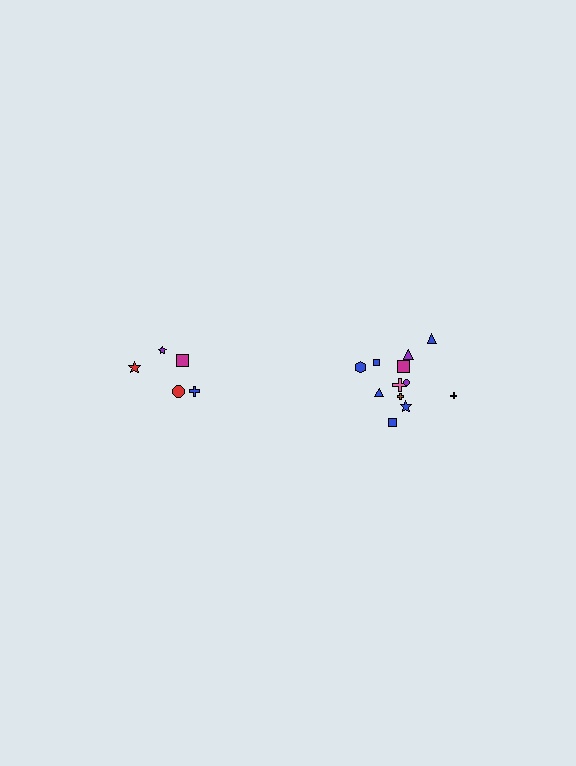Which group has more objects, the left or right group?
The right group.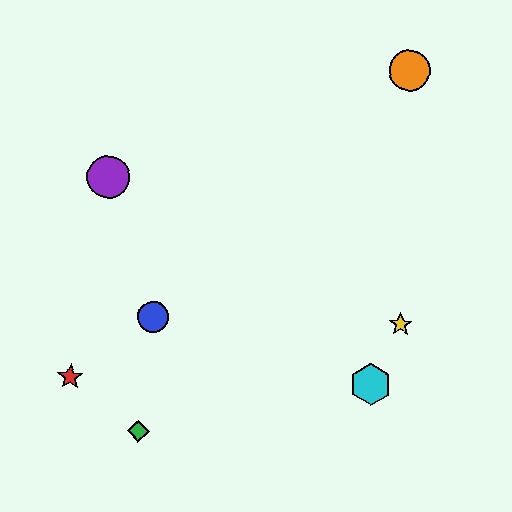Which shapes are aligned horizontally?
The blue circle, the yellow star are aligned horizontally.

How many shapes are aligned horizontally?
2 shapes (the blue circle, the yellow star) are aligned horizontally.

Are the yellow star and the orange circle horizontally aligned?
No, the yellow star is at y≈324 and the orange circle is at y≈70.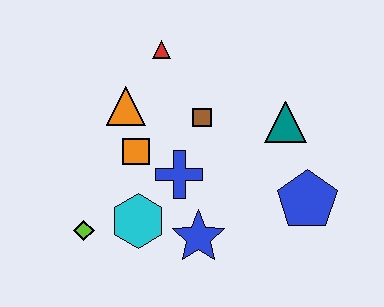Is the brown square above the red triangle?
No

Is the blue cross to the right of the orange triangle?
Yes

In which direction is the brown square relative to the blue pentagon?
The brown square is to the left of the blue pentagon.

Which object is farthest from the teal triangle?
The lime diamond is farthest from the teal triangle.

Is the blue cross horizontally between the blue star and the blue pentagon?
No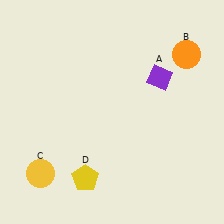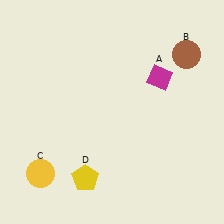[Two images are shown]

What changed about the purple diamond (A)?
In Image 1, A is purple. In Image 2, it changed to magenta.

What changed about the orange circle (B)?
In Image 1, B is orange. In Image 2, it changed to brown.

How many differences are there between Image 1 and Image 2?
There are 2 differences between the two images.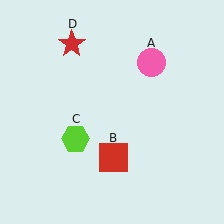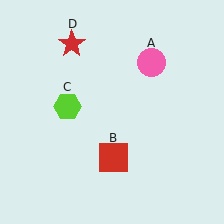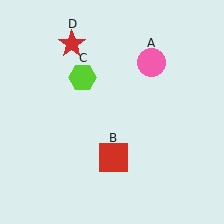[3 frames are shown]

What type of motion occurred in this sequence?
The lime hexagon (object C) rotated clockwise around the center of the scene.